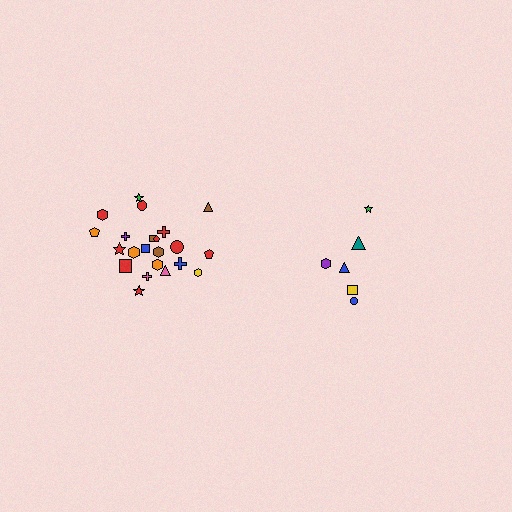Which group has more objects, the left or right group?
The left group.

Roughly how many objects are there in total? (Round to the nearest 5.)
Roughly 30 objects in total.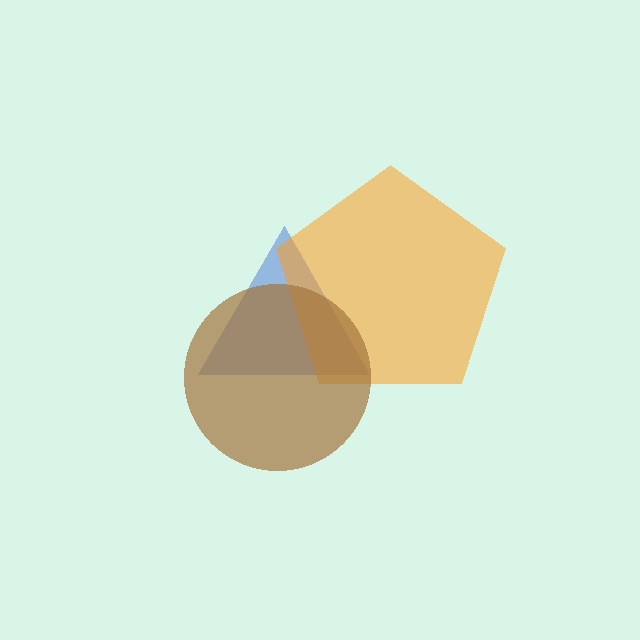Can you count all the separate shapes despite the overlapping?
Yes, there are 3 separate shapes.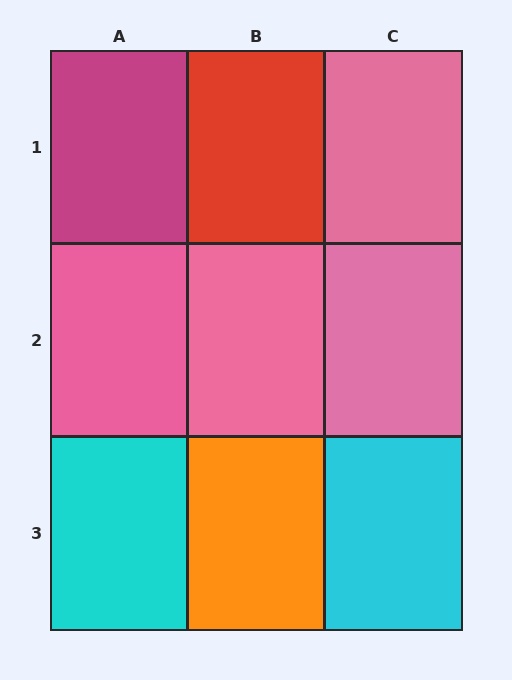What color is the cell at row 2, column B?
Pink.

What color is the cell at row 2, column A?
Pink.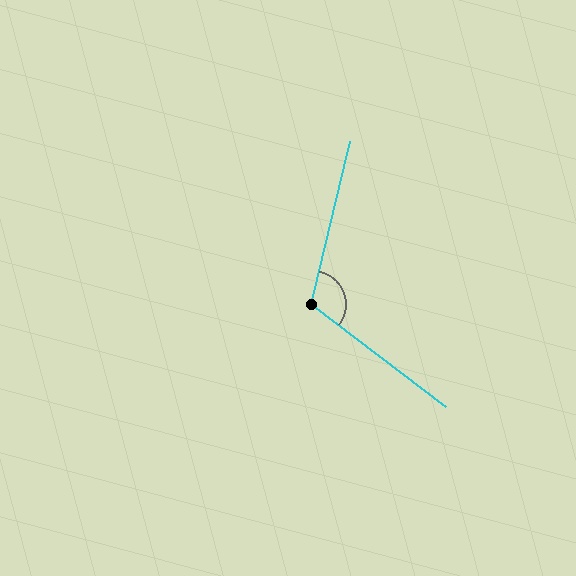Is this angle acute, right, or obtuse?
It is obtuse.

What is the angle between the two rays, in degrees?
Approximately 114 degrees.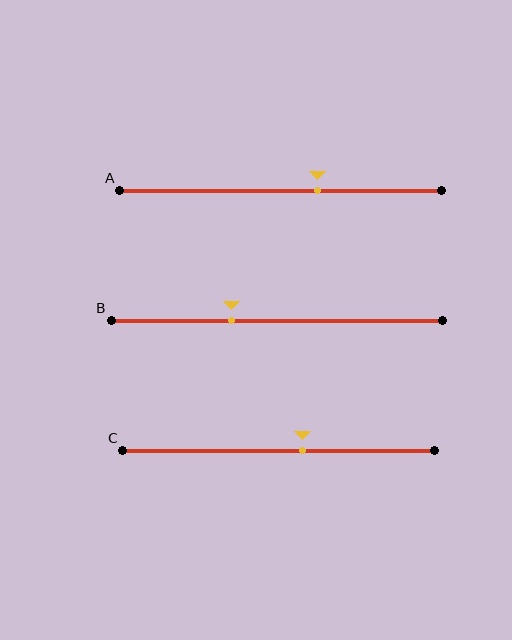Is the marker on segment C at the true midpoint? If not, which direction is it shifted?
No, the marker on segment C is shifted to the right by about 8% of the segment length.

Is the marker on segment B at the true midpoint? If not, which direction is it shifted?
No, the marker on segment B is shifted to the left by about 14% of the segment length.